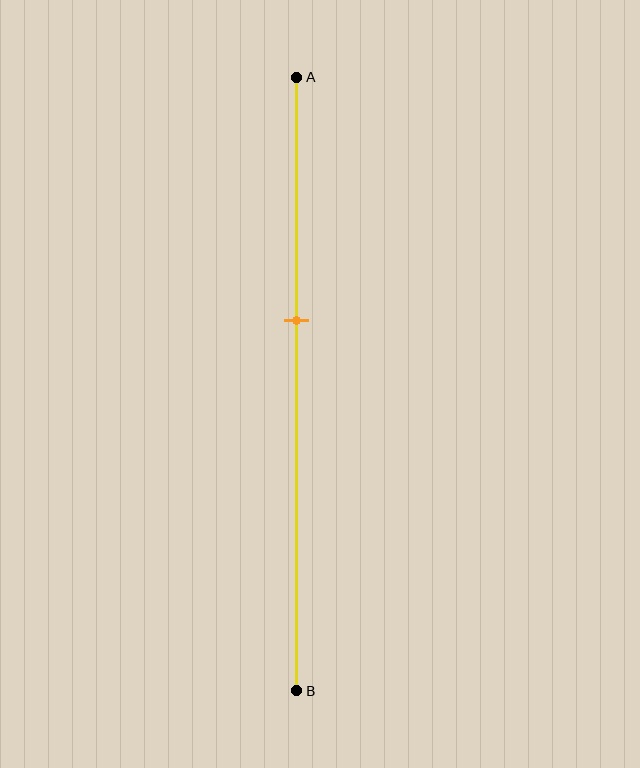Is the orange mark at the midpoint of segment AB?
No, the mark is at about 40% from A, not at the 50% midpoint.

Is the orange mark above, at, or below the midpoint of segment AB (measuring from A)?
The orange mark is above the midpoint of segment AB.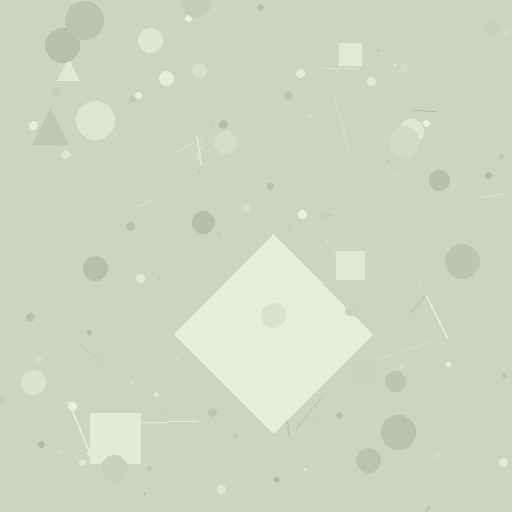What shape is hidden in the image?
A diamond is hidden in the image.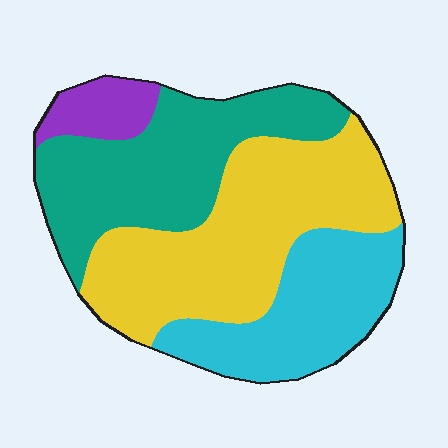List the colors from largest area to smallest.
From largest to smallest: yellow, teal, cyan, purple.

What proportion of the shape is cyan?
Cyan covers roughly 25% of the shape.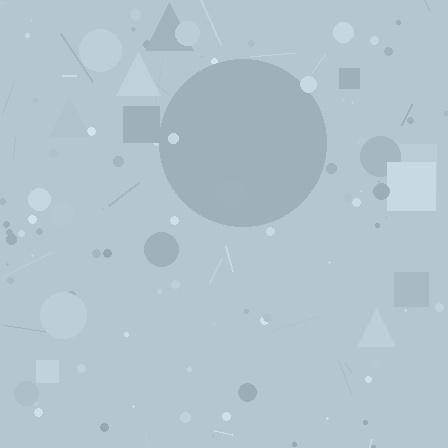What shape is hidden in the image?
A circle is hidden in the image.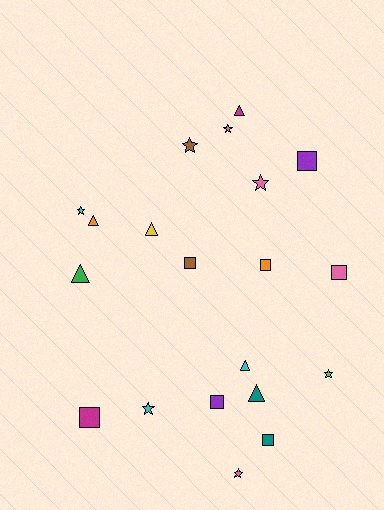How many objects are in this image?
There are 20 objects.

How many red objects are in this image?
There are no red objects.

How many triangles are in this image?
There are 6 triangles.